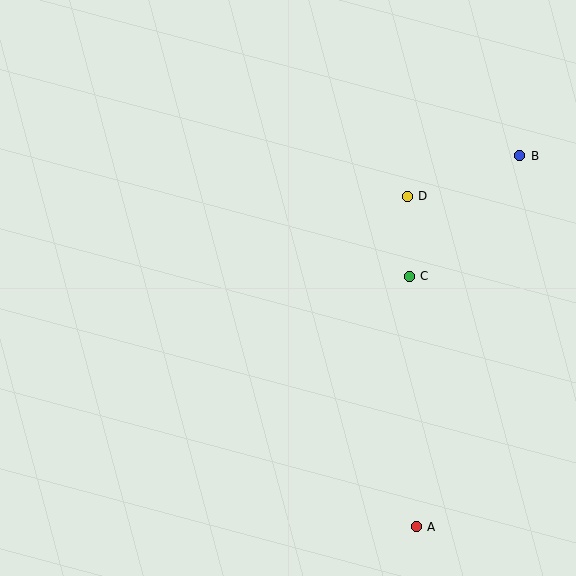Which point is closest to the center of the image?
Point C at (409, 276) is closest to the center.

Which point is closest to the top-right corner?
Point B is closest to the top-right corner.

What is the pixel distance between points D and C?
The distance between D and C is 80 pixels.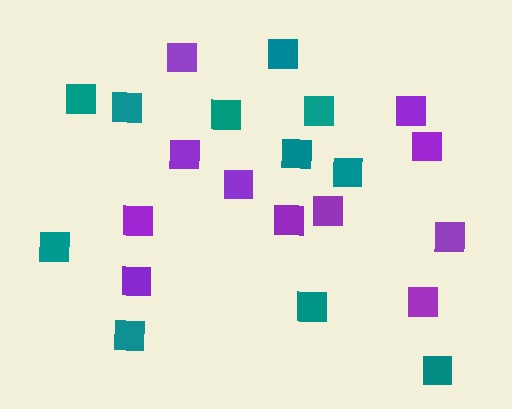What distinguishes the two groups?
There are 2 groups: one group of purple squares (11) and one group of teal squares (11).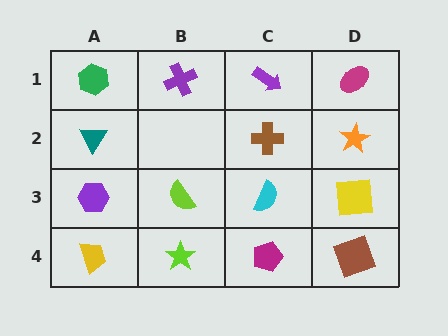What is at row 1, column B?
A purple cross.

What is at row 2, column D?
An orange star.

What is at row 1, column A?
A green hexagon.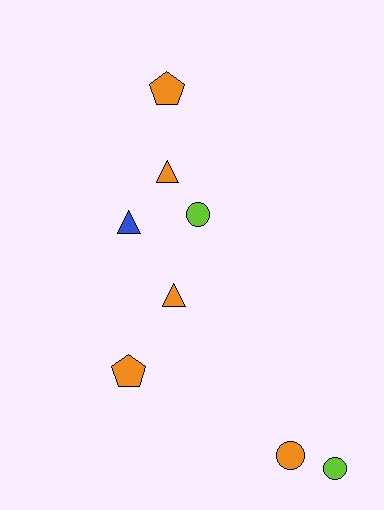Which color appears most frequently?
Orange, with 5 objects.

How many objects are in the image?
There are 8 objects.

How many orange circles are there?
There is 1 orange circle.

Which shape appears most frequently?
Triangle, with 3 objects.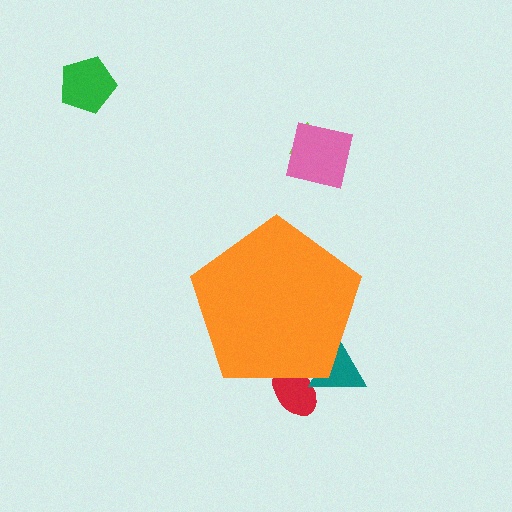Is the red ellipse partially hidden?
Yes, the red ellipse is partially hidden behind the orange pentagon.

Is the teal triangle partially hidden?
Yes, the teal triangle is partially hidden behind the orange pentagon.